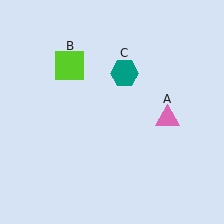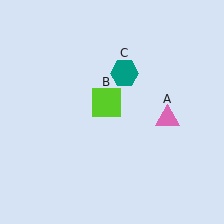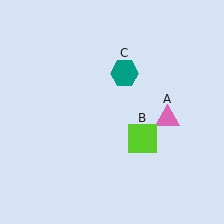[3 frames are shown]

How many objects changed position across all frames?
1 object changed position: lime square (object B).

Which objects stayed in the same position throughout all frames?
Pink triangle (object A) and teal hexagon (object C) remained stationary.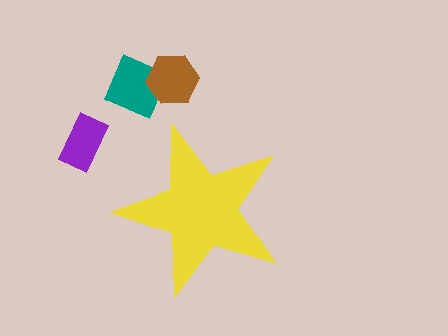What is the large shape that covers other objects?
A yellow star.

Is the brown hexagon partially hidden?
No, the brown hexagon is fully visible.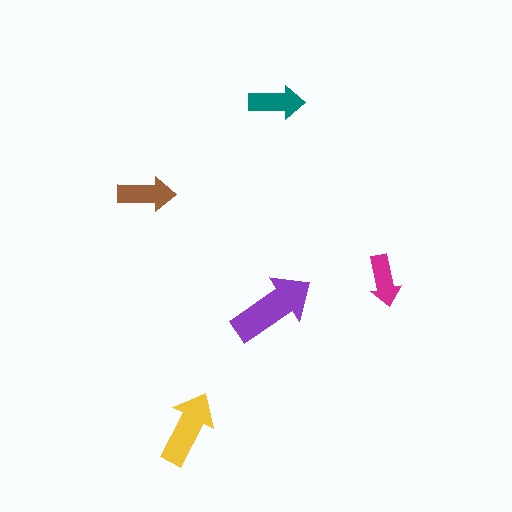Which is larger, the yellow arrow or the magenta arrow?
The yellow one.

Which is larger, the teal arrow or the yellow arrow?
The yellow one.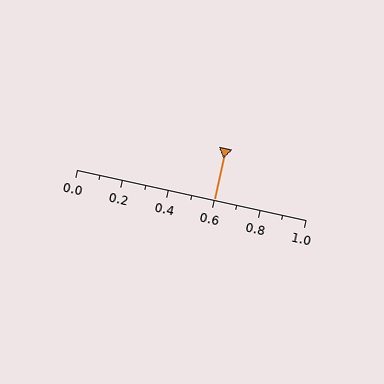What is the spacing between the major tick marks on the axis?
The major ticks are spaced 0.2 apart.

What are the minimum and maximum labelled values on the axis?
The axis runs from 0.0 to 1.0.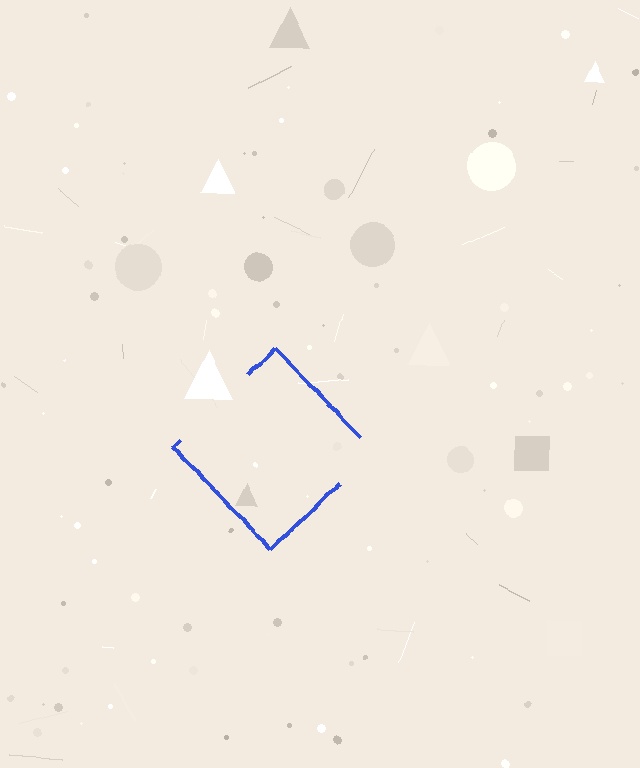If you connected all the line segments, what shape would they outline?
They would outline a diamond.